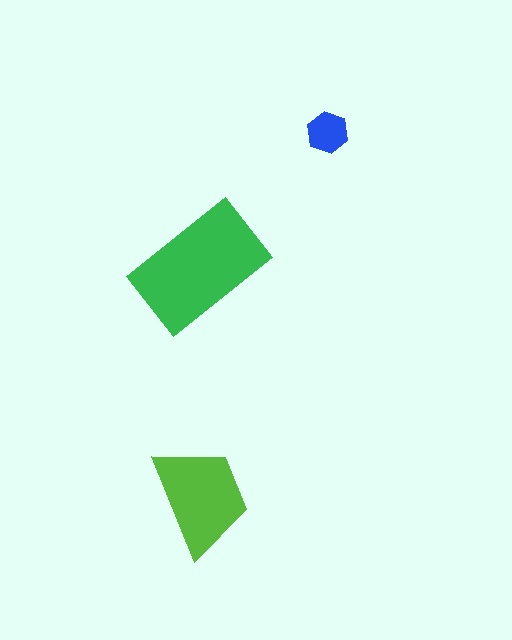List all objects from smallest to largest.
The blue hexagon, the lime trapezoid, the green rectangle.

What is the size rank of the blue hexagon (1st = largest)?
3rd.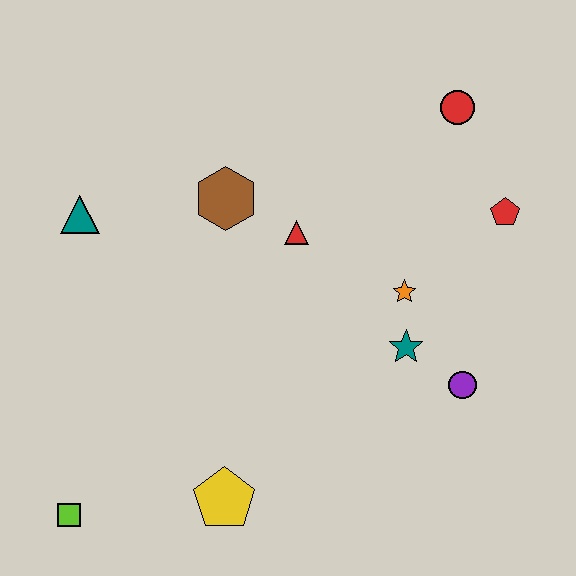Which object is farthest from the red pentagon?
The lime square is farthest from the red pentagon.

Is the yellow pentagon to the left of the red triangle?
Yes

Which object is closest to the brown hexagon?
The red triangle is closest to the brown hexagon.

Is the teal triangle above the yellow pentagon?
Yes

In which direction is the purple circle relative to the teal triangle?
The purple circle is to the right of the teal triangle.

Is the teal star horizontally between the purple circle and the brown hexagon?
Yes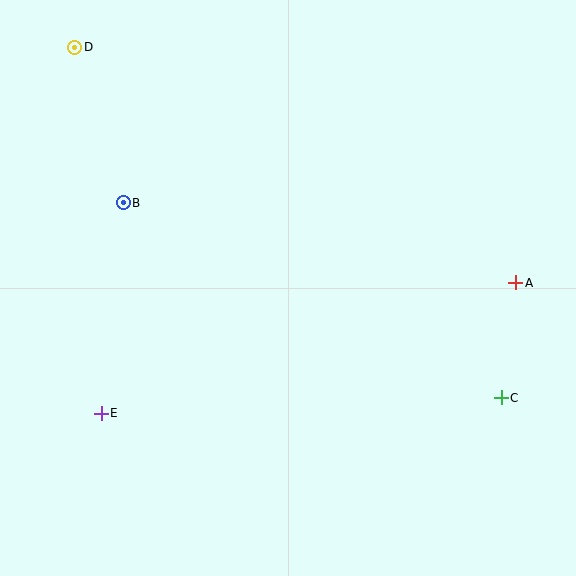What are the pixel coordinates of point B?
Point B is at (123, 203).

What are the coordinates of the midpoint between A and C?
The midpoint between A and C is at (508, 340).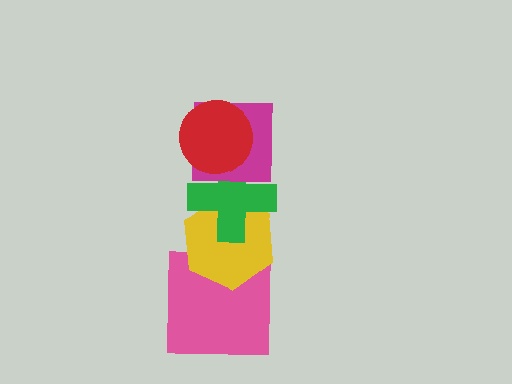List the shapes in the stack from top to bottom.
From top to bottom: the red circle, the magenta square, the green cross, the yellow hexagon, the pink square.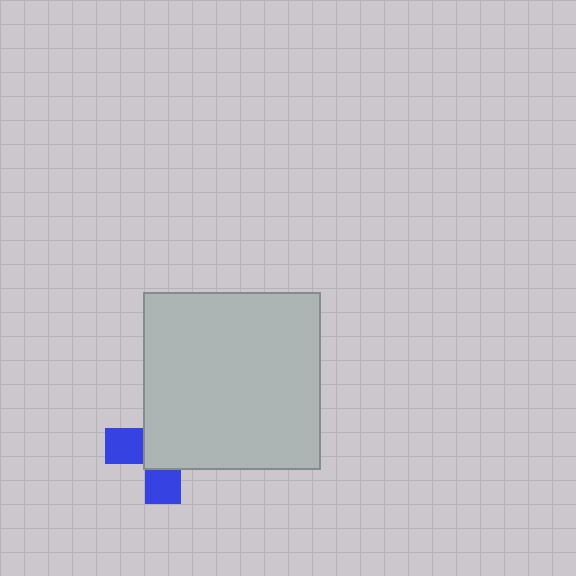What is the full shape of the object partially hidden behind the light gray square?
The partially hidden object is a blue cross.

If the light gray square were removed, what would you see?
You would see the complete blue cross.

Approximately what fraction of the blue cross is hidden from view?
Roughly 63% of the blue cross is hidden behind the light gray square.